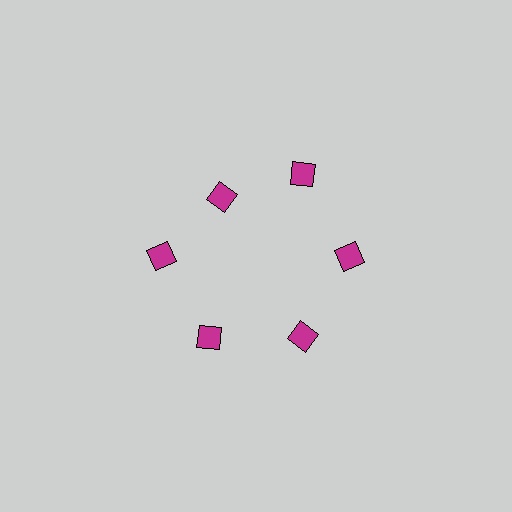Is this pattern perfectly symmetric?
No. The 6 magenta squares are arranged in a ring, but one element near the 11 o'clock position is pulled inward toward the center, breaking the 6-fold rotational symmetry.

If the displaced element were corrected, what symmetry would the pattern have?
It would have 6-fold rotational symmetry — the pattern would map onto itself every 60 degrees.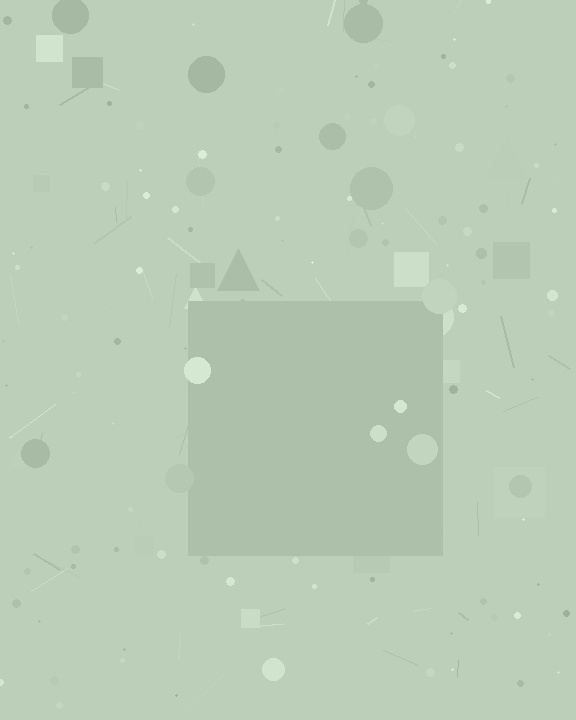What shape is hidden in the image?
A square is hidden in the image.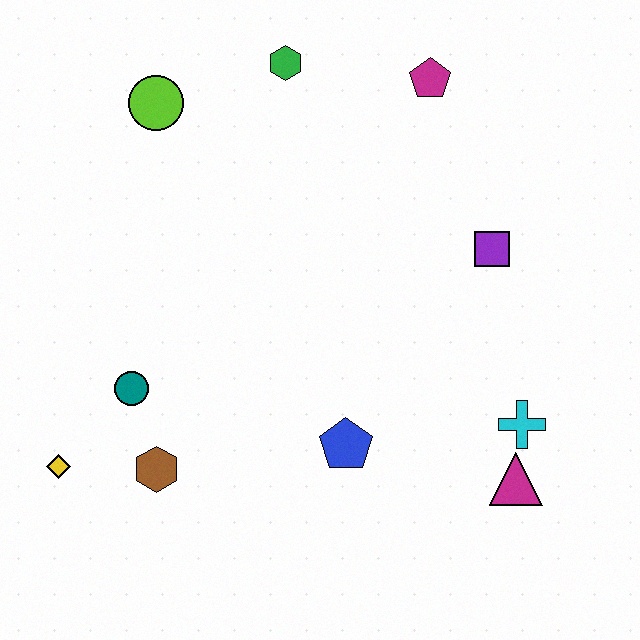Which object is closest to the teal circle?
The brown hexagon is closest to the teal circle.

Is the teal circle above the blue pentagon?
Yes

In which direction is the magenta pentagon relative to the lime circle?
The magenta pentagon is to the right of the lime circle.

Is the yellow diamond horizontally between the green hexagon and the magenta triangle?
No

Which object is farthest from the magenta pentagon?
The yellow diamond is farthest from the magenta pentagon.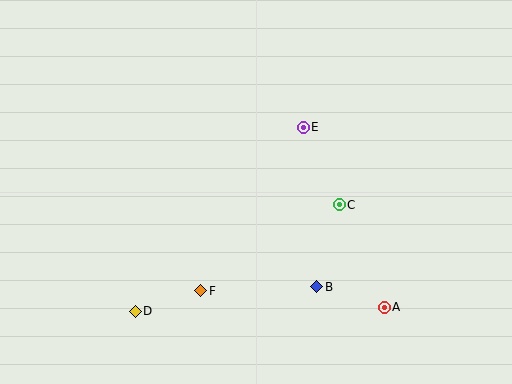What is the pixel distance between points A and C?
The distance between A and C is 112 pixels.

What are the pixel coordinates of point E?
Point E is at (303, 127).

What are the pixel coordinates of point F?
Point F is at (201, 291).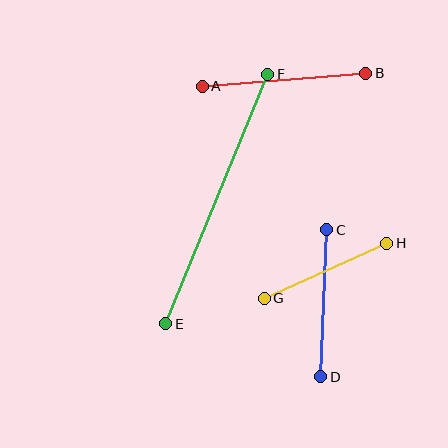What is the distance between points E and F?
The distance is approximately 269 pixels.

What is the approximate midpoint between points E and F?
The midpoint is at approximately (217, 199) pixels.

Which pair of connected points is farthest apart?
Points E and F are farthest apart.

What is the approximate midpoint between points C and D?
The midpoint is at approximately (324, 303) pixels.